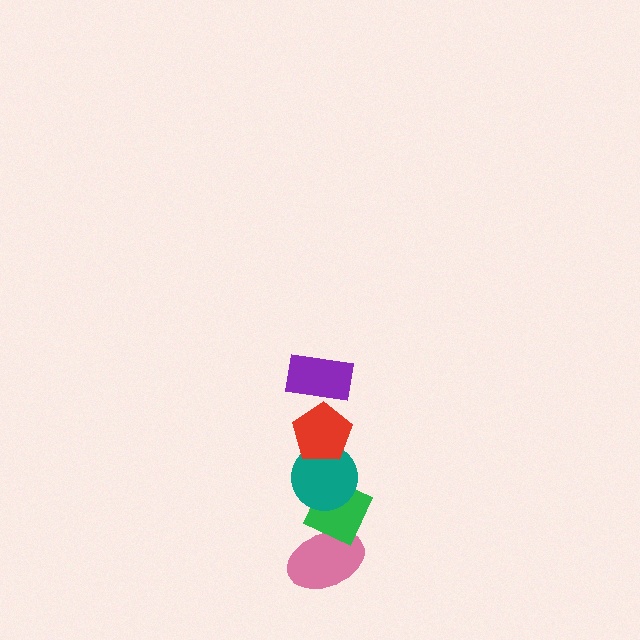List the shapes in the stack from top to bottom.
From top to bottom: the purple rectangle, the red pentagon, the teal circle, the green diamond, the pink ellipse.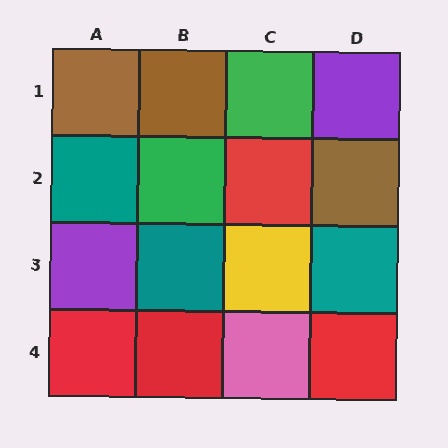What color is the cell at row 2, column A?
Teal.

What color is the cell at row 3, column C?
Yellow.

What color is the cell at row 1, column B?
Brown.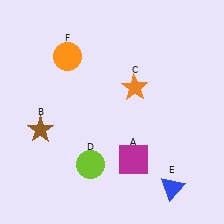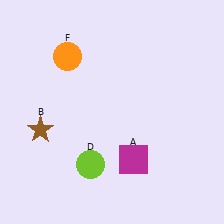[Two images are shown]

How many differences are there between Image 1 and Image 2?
There are 2 differences between the two images.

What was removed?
The orange star (C), the blue triangle (E) were removed in Image 2.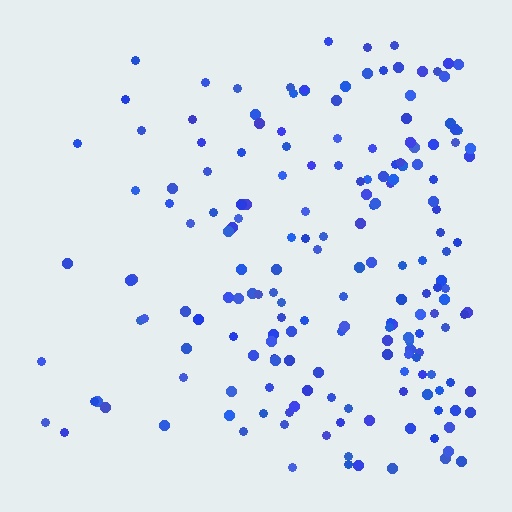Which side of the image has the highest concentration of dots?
The right.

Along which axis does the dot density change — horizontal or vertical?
Horizontal.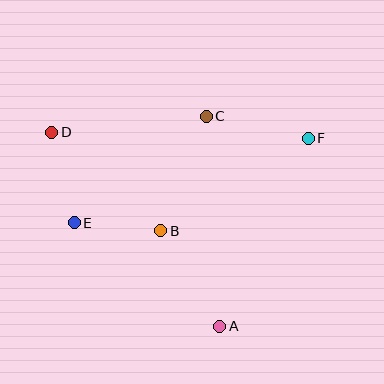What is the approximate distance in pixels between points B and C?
The distance between B and C is approximately 123 pixels.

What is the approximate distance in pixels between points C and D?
The distance between C and D is approximately 155 pixels.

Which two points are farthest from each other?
Points D and F are farthest from each other.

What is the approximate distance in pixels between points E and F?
The distance between E and F is approximately 249 pixels.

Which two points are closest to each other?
Points B and E are closest to each other.